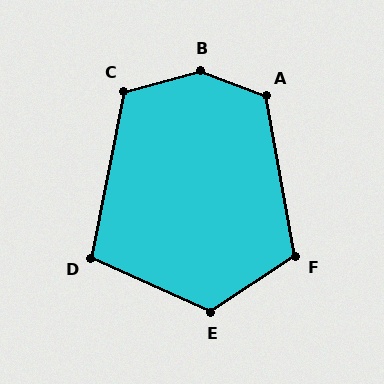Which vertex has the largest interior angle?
B, at approximately 144 degrees.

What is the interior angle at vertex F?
Approximately 113 degrees (obtuse).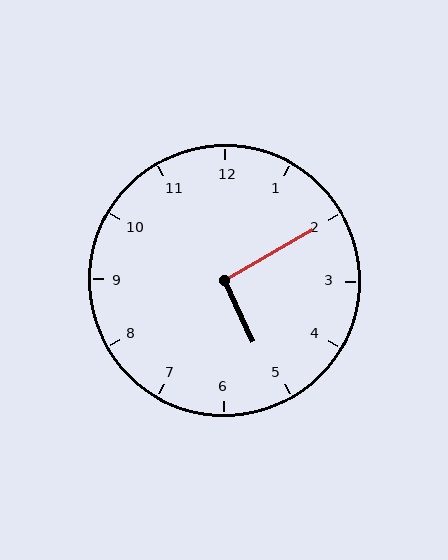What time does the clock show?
5:10.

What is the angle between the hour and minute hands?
Approximately 95 degrees.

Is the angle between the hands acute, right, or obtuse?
It is right.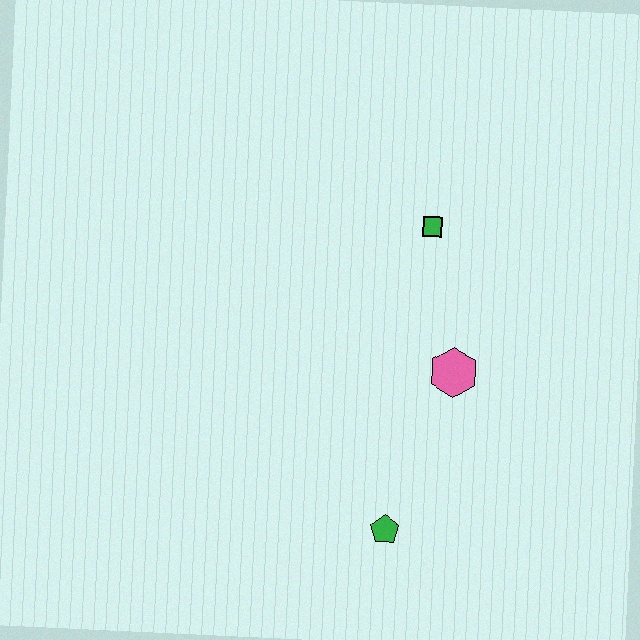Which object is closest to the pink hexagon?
The green square is closest to the pink hexagon.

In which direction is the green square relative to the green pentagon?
The green square is above the green pentagon.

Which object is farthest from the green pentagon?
The green square is farthest from the green pentagon.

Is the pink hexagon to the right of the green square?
Yes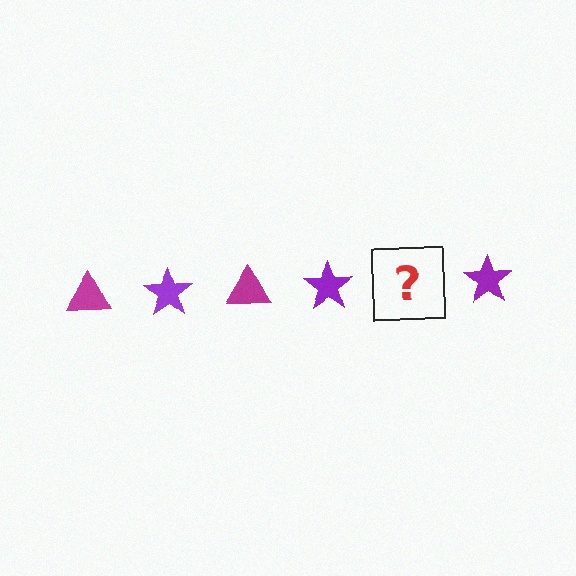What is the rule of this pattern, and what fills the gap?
The rule is that the pattern alternates between magenta triangle and purple star. The gap should be filled with a magenta triangle.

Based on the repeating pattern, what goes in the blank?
The blank should be a magenta triangle.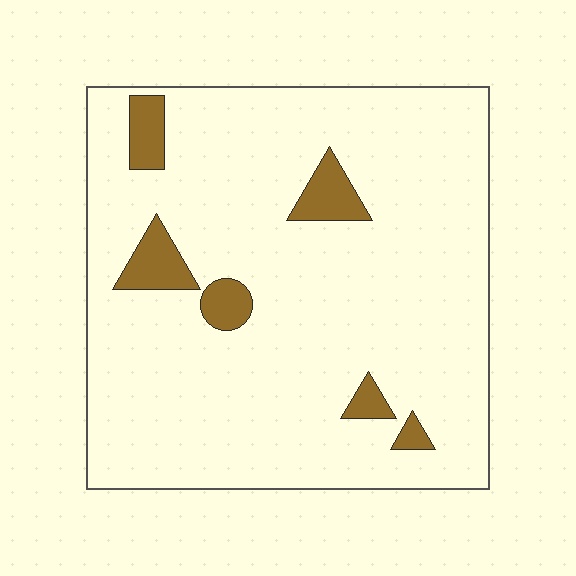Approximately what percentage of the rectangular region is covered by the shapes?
Approximately 10%.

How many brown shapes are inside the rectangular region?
6.